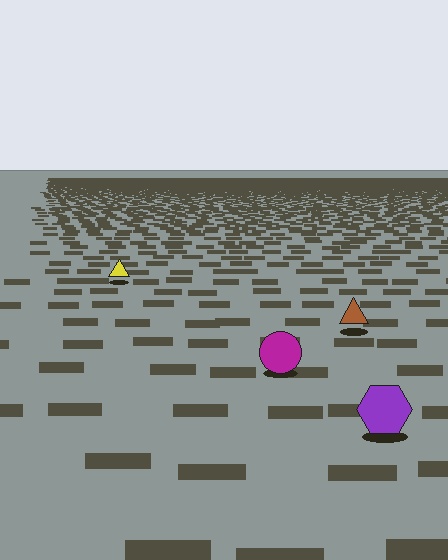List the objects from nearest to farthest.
From nearest to farthest: the purple hexagon, the magenta circle, the brown triangle, the yellow triangle.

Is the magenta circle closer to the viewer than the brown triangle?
Yes. The magenta circle is closer — you can tell from the texture gradient: the ground texture is coarser near it.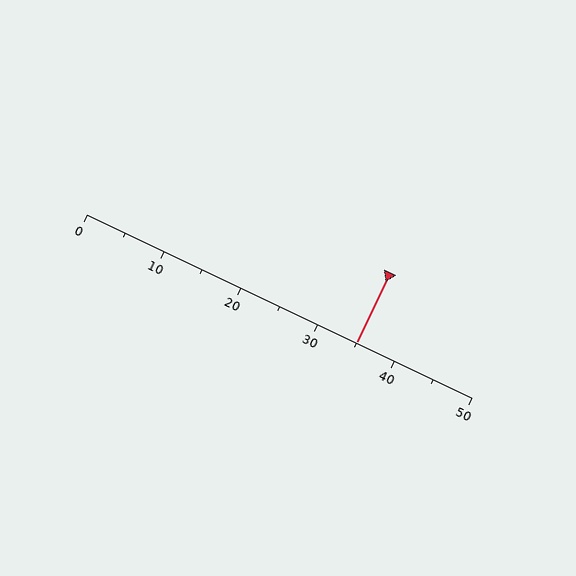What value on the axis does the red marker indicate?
The marker indicates approximately 35.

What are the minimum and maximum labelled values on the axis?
The axis runs from 0 to 50.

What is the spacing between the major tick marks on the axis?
The major ticks are spaced 10 apart.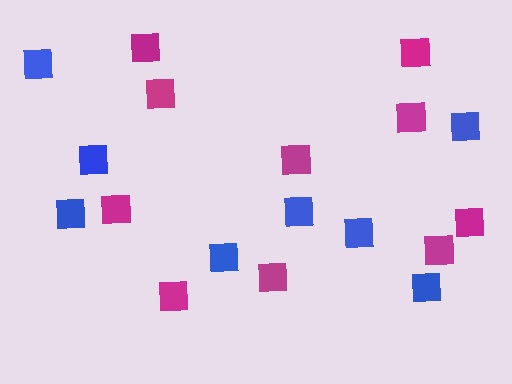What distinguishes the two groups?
There are 2 groups: one group of magenta squares (10) and one group of blue squares (8).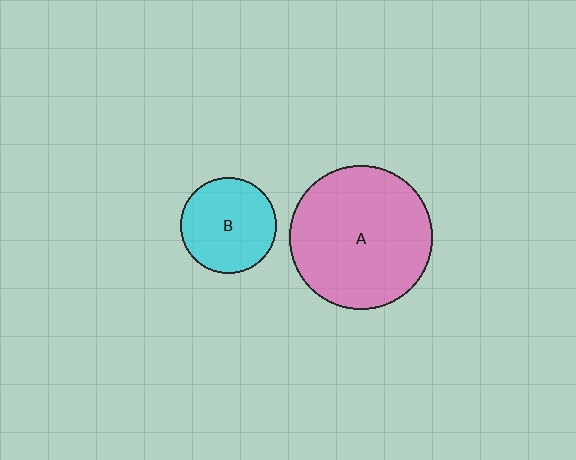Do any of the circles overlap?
No, none of the circles overlap.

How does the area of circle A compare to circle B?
Approximately 2.2 times.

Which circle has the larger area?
Circle A (pink).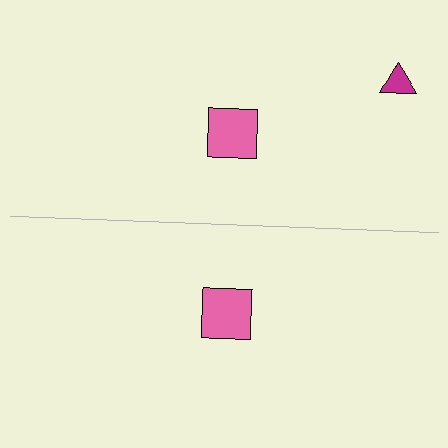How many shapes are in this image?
There are 3 shapes in this image.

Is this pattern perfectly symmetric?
No, the pattern is not perfectly symmetric. A magenta triangle is missing from the bottom side.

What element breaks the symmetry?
A magenta triangle is missing from the bottom side.